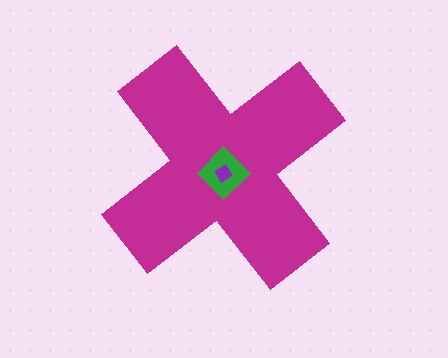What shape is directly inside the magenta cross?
The green diamond.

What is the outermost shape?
The magenta cross.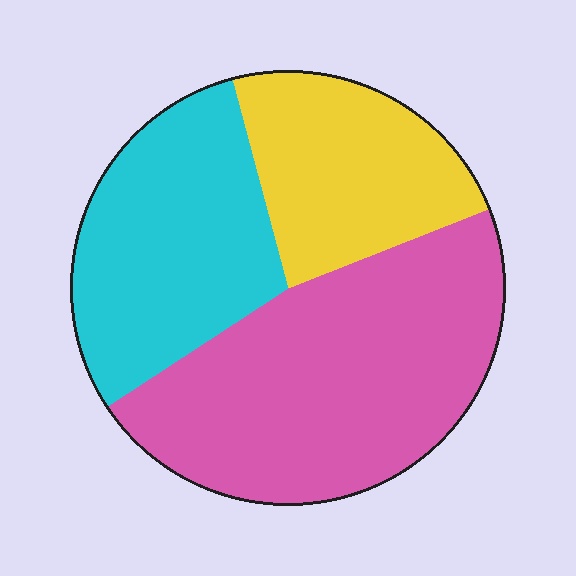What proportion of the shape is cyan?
Cyan covers 30% of the shape.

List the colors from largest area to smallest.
From largest to smallest: pink, cyan, yellow.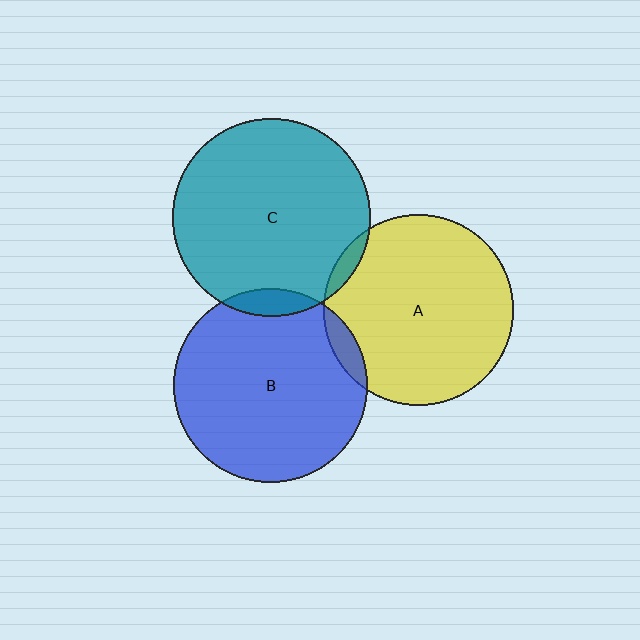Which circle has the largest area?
Circle C (teal).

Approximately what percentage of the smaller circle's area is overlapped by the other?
Approximately 5%.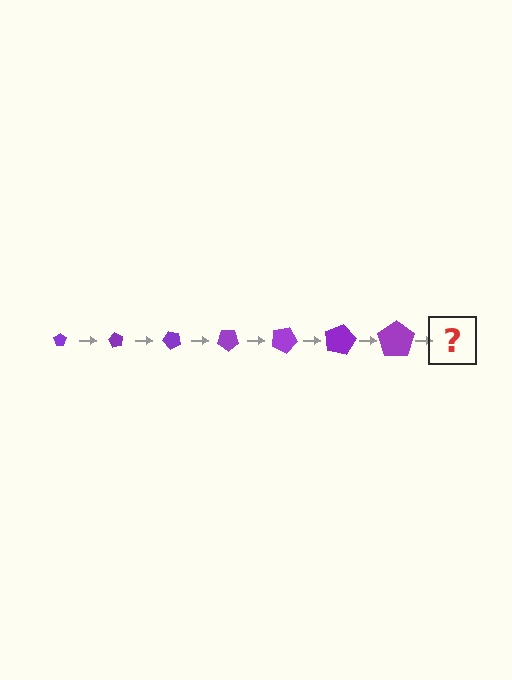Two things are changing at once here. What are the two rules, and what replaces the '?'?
The two rules are that the pentagon grows larger each step and it rotates 60 degrees each step. The '?' should be a pentagon, larger than the previous one and rotated 420 degrees from the start.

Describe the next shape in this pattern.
It should be a pentagon, larger than the previous one and rotated 420 degrees from the start.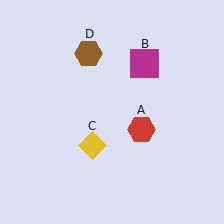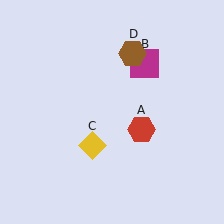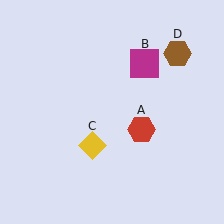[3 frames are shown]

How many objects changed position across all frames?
1 object changed position: brown hexagon (object D).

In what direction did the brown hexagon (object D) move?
The brown hexagon (object D) moved right.